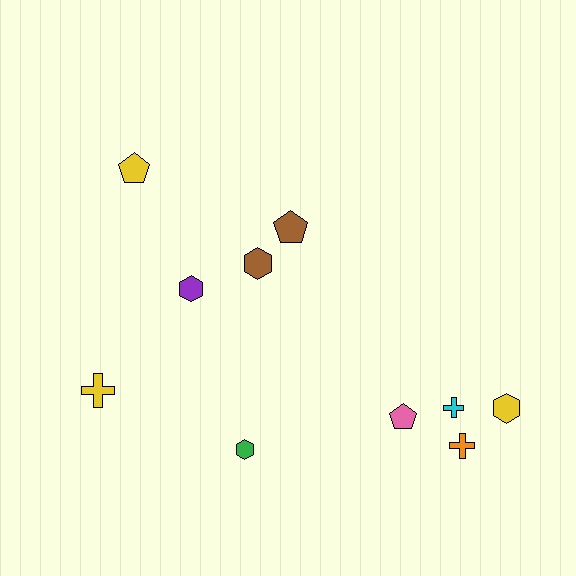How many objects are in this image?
There are 10 objects.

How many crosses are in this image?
There are 3 crosses.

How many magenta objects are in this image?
There are no magenta objects.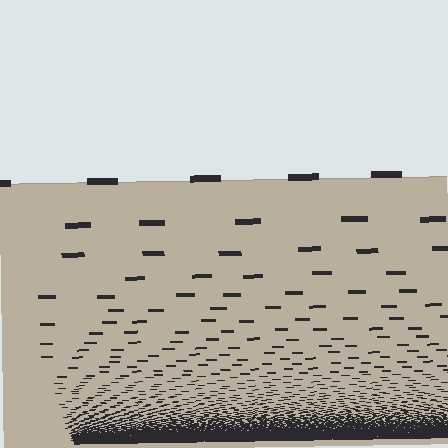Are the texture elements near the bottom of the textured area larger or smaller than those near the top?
Smaller. The gradient is inverted — elements near the bottom are smaller and denser.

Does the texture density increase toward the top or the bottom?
Density increases toward the bottom.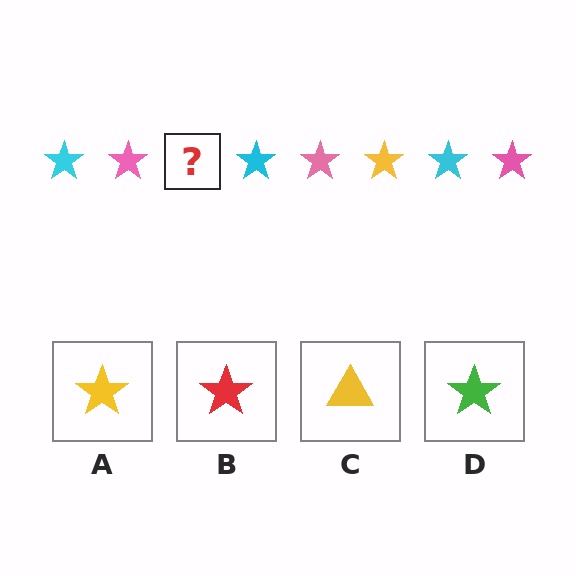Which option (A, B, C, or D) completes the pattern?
A.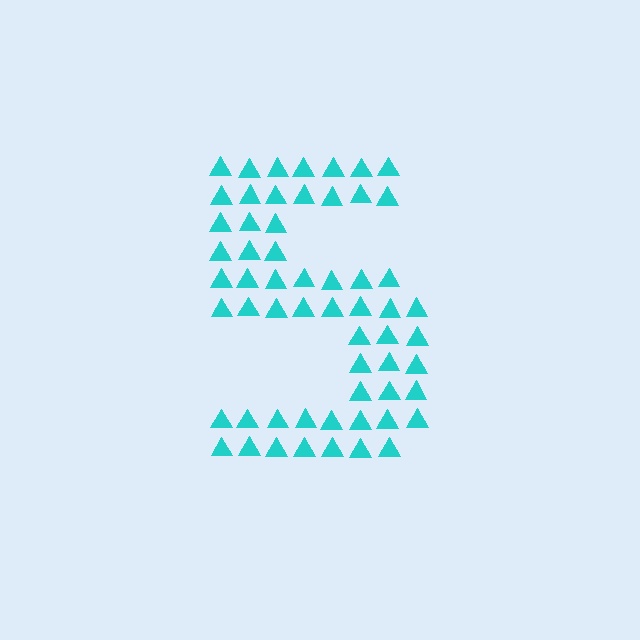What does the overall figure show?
The overall figure shows the digit 5.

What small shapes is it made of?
It is made of small triangles.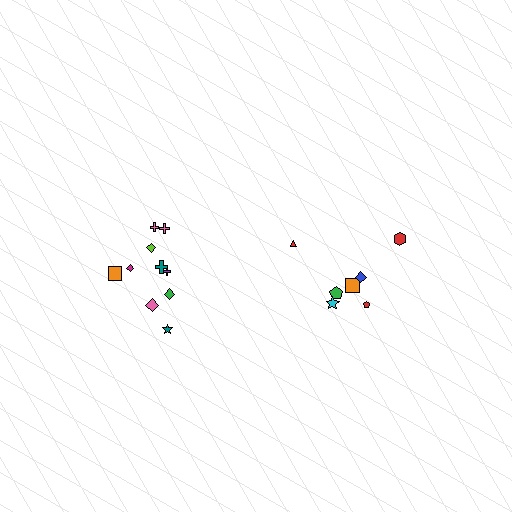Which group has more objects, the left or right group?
The left group.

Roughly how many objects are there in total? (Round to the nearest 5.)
Roughly 15 objects in total.